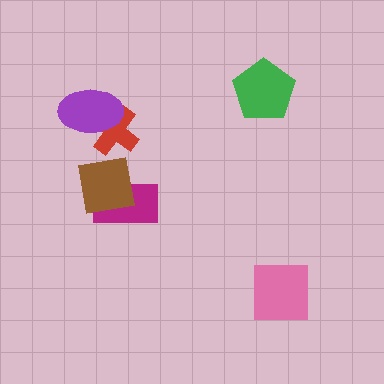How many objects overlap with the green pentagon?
0 objects overlap with the green pentagon.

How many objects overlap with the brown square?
1 object overlaps with the brown square.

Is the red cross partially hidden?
Yes, it is partially covered by another shape.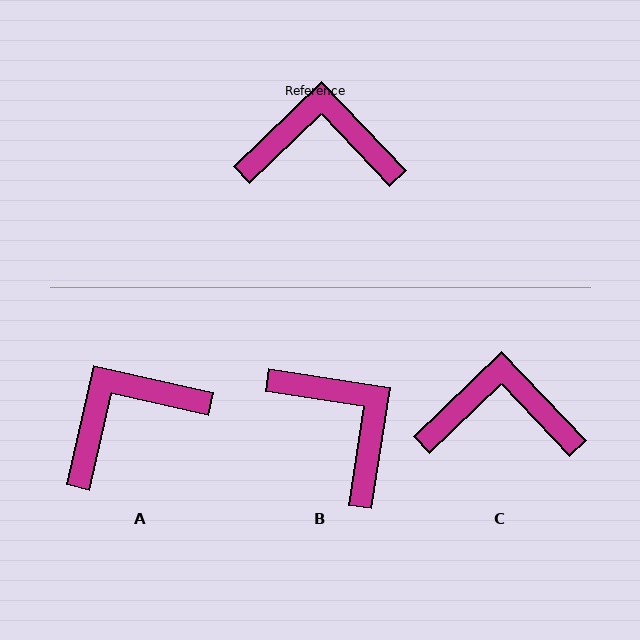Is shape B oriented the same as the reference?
No, it is off by about 52 degrees.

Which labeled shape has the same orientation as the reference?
C.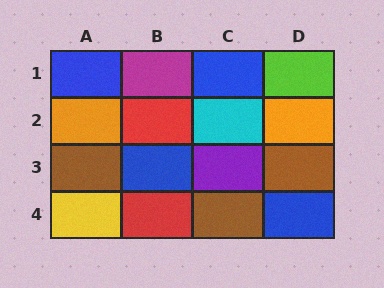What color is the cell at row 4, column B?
Red.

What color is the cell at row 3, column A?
Brown.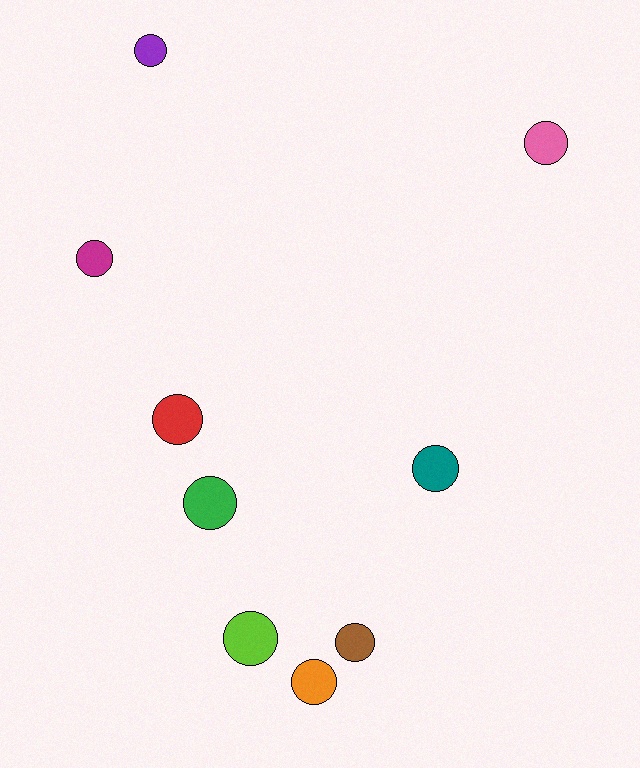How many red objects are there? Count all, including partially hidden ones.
There is 1 red object.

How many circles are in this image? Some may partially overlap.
There are 9 circles.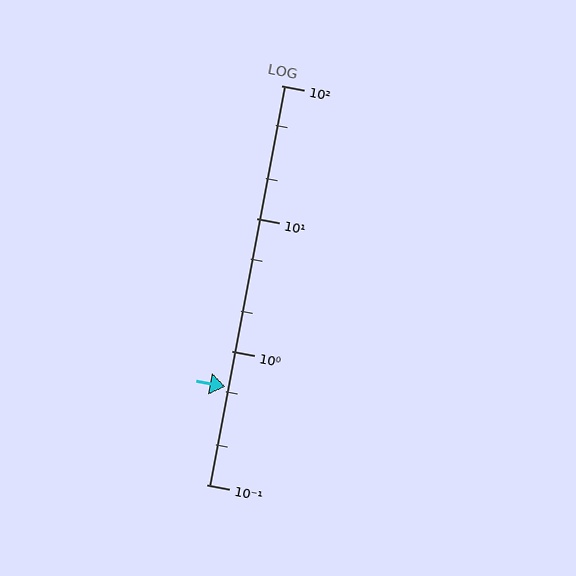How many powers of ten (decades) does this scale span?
The scale spans 3 decades, from 0.1 to 100.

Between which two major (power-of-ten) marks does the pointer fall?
The pointer is between 0.1 and 1.